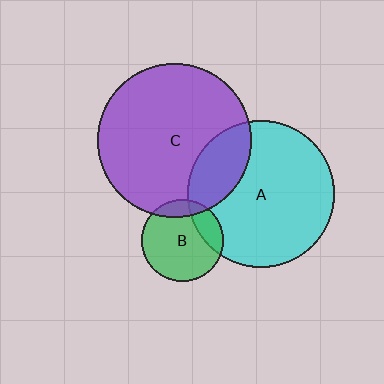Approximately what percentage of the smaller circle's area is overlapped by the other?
Approximately 20%.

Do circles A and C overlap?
Yes.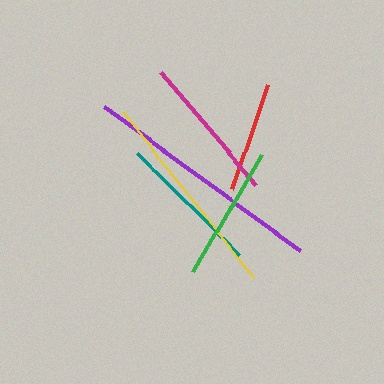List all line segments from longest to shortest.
From longest to shortest: purple, yellow, magenta, teal, green, red.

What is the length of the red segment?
The red segment is approximately 110 pixels long.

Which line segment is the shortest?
The red line is the shortest at approximately 110 pixels.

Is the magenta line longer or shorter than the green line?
The magenta line is longer than the green line.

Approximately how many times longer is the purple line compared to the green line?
The purple line is approximately 1.8 times the length of the green line.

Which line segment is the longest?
The purple line is the longest at approximately 244 pixels.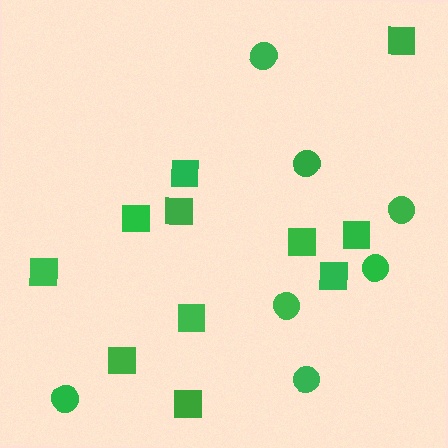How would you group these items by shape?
There are 2 groups: one group of squares (11) and one group of circles (7).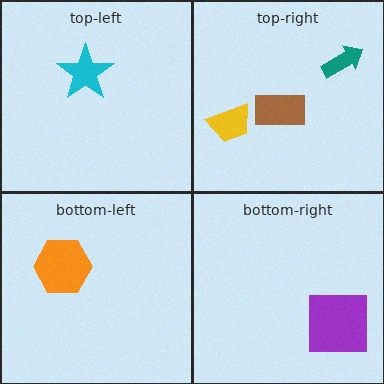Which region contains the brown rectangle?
The top-right region.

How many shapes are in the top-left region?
1.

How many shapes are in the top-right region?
3.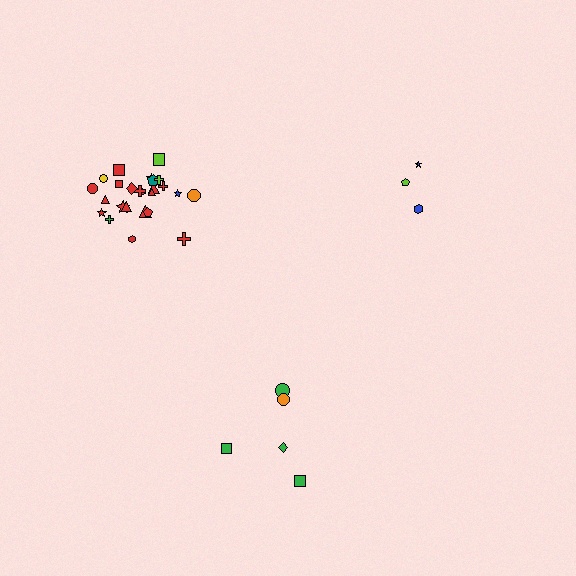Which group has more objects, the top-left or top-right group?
The top-left group.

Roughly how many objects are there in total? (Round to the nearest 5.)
Roughly 35 objects in total.